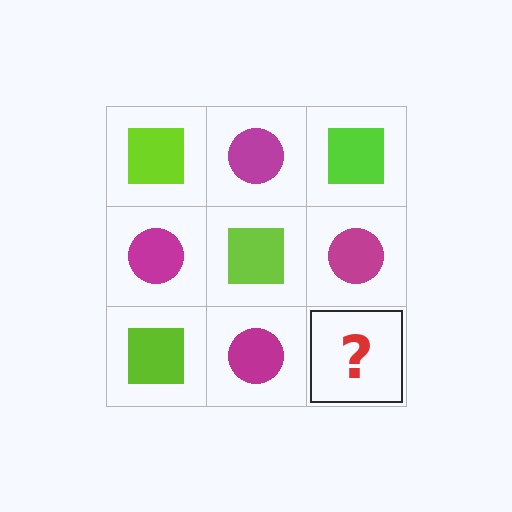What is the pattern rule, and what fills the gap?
The rule is that it alternates lime square and magenta circle in a checkerboard pattern. The gap should be filled with a lime square.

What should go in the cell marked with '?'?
The missing cell should contain a lime square.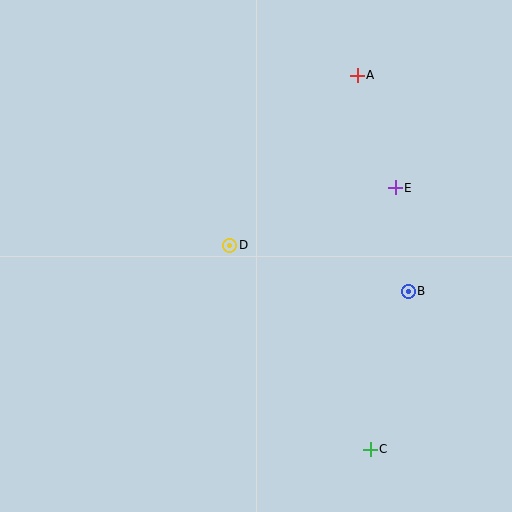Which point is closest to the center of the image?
Point D at (230, 245) is closest to the center.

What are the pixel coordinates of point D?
Point D is at (230, 245).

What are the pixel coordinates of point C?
Point C is at (370, 449).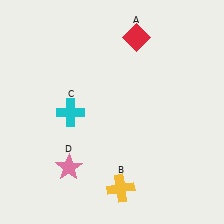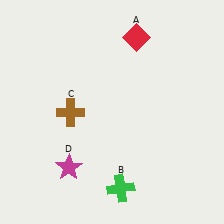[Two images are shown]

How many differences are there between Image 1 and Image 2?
There are 3 differences between the two images.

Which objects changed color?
B changed from yellow to green. C changed from cyan to brown. D changed from pink to magenta.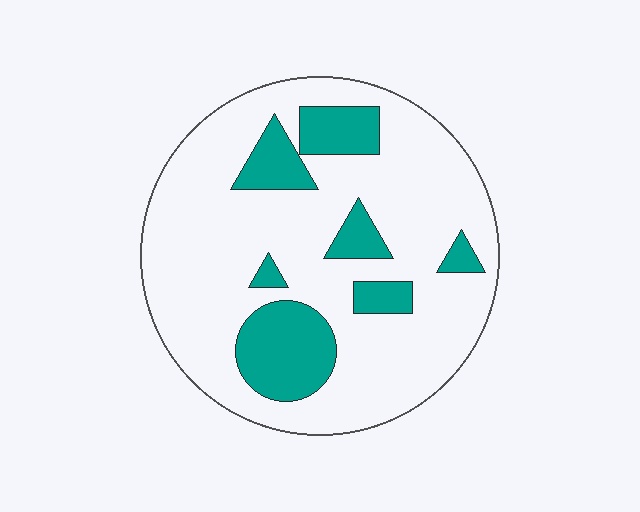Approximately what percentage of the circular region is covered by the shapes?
Approximately 20%.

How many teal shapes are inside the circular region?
7.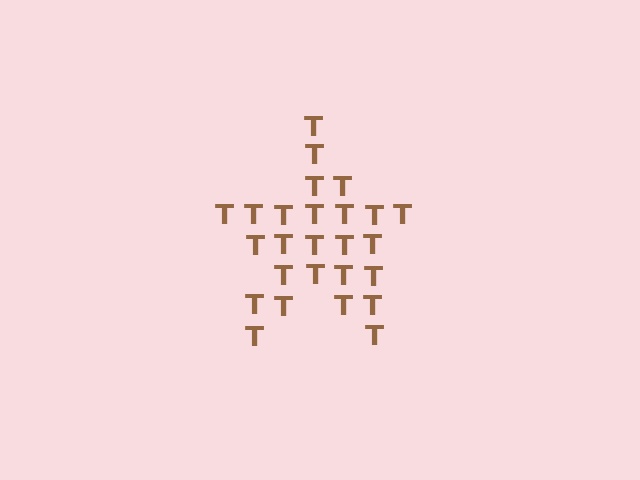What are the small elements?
The small elements are letter T's.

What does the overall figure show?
The overall figure shows a star.